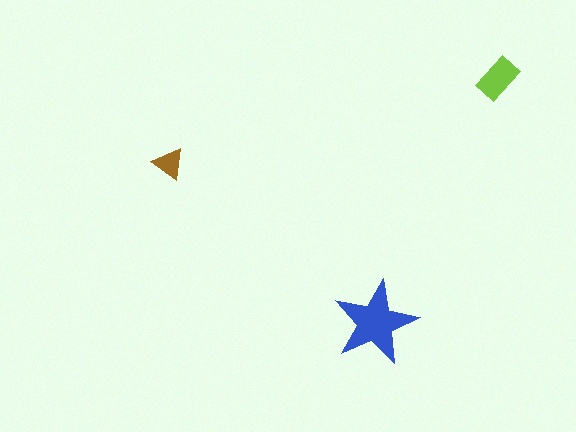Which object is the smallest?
The brown triangle.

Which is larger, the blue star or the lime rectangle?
The blue star.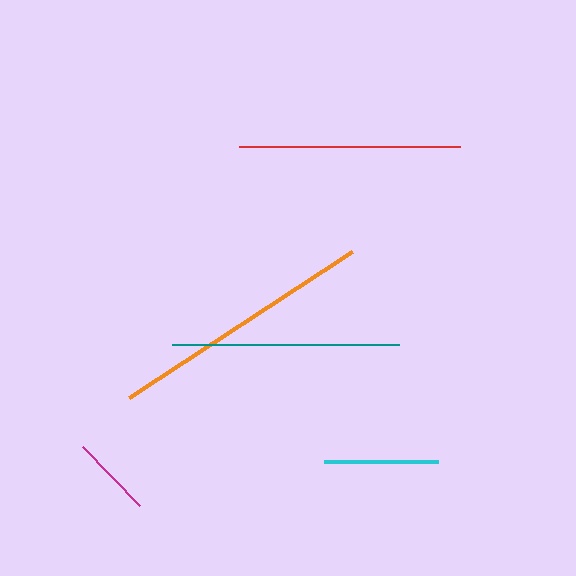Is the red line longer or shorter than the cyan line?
The red line is longer than the cyan line.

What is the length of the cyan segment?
The cyan segment is approximately 114 pixels long.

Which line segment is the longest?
The orange line is the longest at approximately 267 pixels.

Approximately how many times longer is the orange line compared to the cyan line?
The orange line is approximately 2.3 times the length of the cyan line.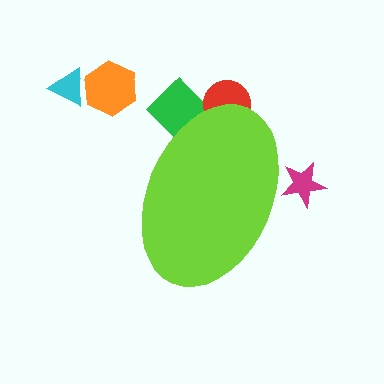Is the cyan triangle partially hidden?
No, the cyan triangle is fully visible.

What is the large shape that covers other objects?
A lime ellipse.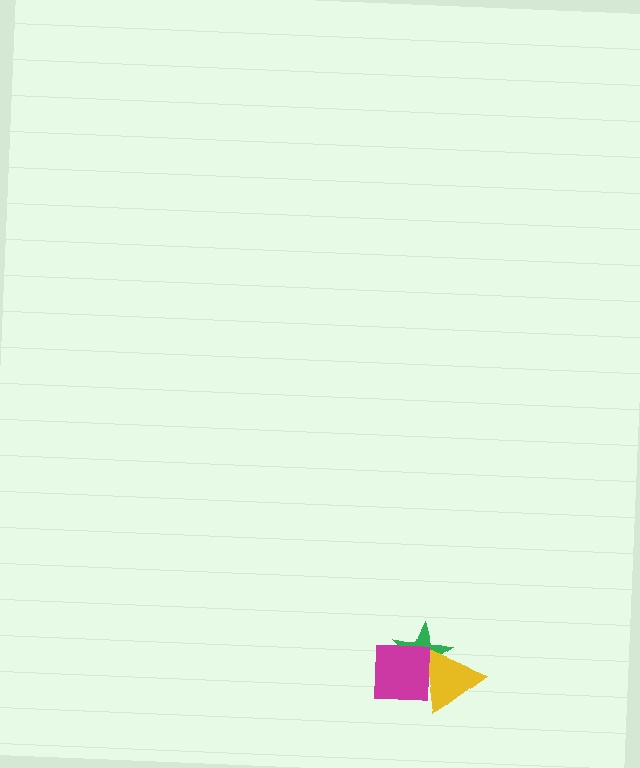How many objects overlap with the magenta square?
2 objects overlap with the magenta square.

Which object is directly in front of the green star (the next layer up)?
The yellow triangle is directly in front of the green star.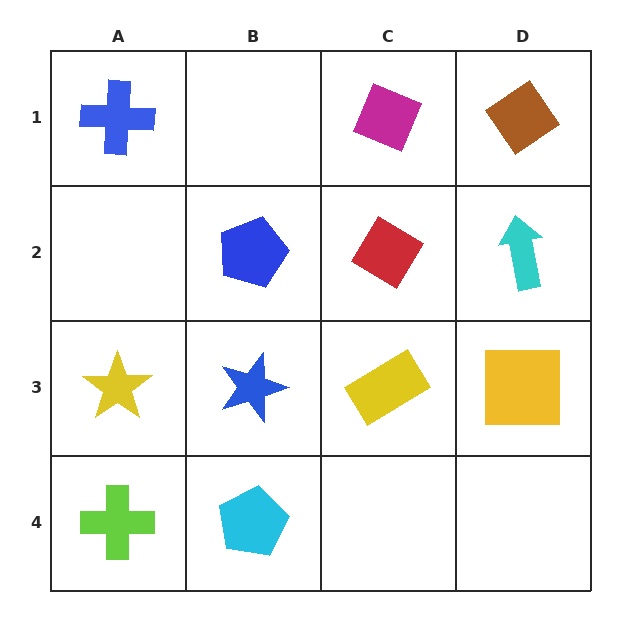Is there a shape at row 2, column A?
No, that cell is empty.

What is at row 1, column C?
A magenta diamond.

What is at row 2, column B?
A blue pentagon.